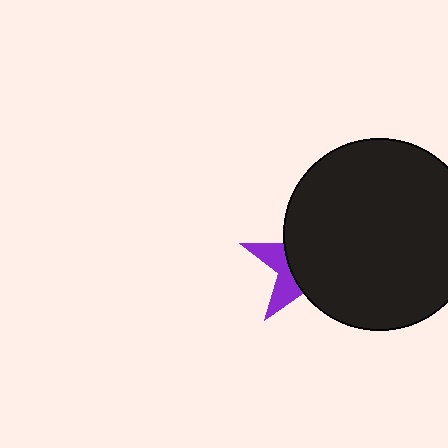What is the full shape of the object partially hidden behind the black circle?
The partially hidden object is a purple star.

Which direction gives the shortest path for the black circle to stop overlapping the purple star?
Moving right gives the shortest separation.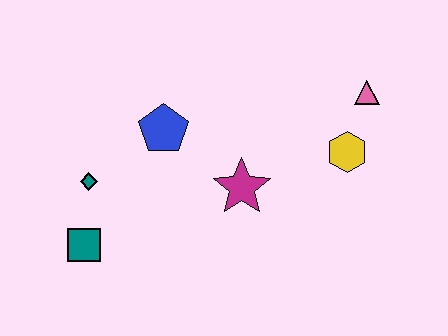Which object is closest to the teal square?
The teal diamond is closest to the teal square.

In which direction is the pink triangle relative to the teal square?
The pink triangle is to the right of the teal square.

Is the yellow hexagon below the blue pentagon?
Yes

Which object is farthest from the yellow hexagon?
The teal square is farthest from the yellow hexagon.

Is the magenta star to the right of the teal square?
Yes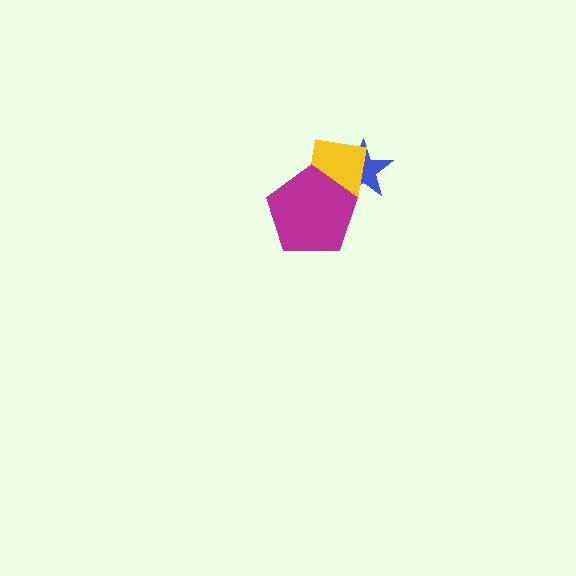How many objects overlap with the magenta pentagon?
2 objects overlap with the magenta pentagon.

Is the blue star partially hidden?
Yes, it is partially covered by another shape.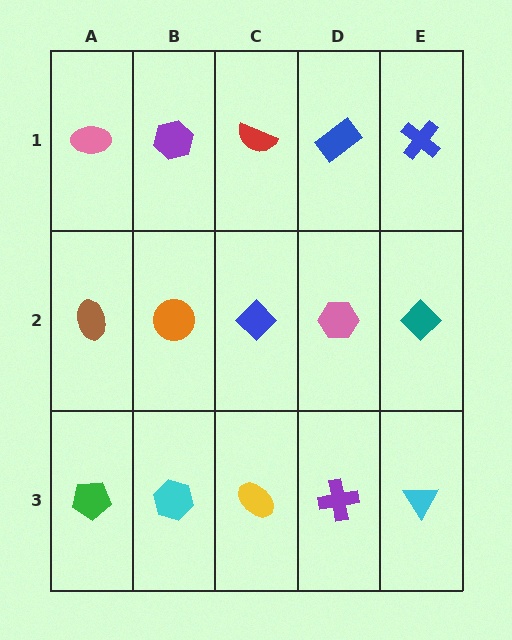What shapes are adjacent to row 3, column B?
An orange circle (row 2, column B), a green pentagon (row 3, column A), a yellow ellipse (row 3, column C).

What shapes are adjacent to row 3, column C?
A blue diamond (row 2, column C), a cyan hexagon (row 3, column B), a purple cross (row 3, column D).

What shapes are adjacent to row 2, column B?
A purple hexagon (row 1, column B), a cyan hexagon (row 3, column B), a brown ellipse (row 2, column A), a blue diamond (row 2, column C).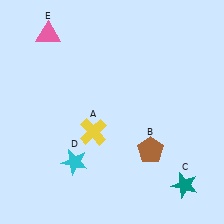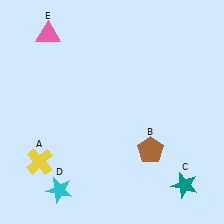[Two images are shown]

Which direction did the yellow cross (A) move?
The yellow cross (A) moved left.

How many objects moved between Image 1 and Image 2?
2 objects moved between the two images.